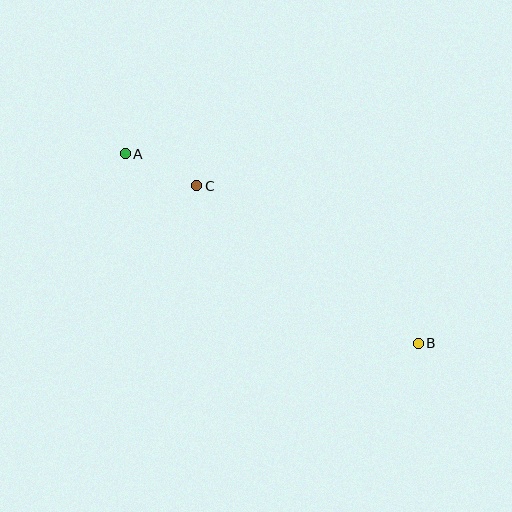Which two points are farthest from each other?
Points A and B are farthest from each other.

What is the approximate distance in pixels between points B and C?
The distance between B and C is approximately 272 pixels.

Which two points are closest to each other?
Points A and C are closest to each other.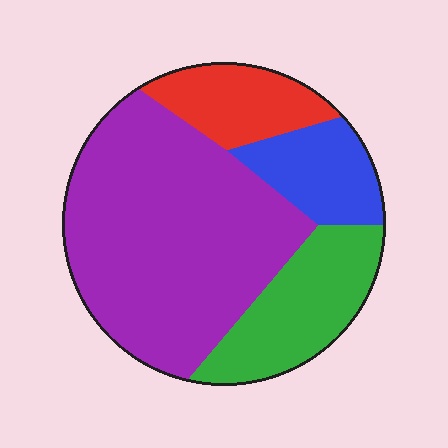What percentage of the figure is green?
Green covers 20% of the figure.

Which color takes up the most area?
Purple, at roughly 55%.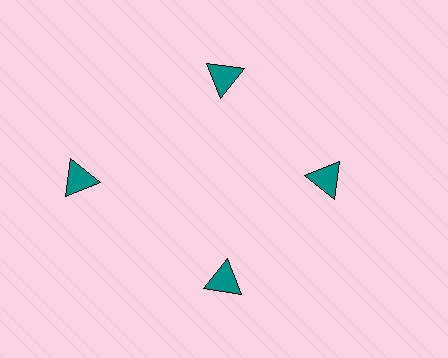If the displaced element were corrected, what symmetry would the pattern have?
It would have 4-fold rotational symmetry — the pattern would map onto itself every 90 degrees.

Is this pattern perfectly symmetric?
No. The 4 teal triangles are arranged in a ring, but one element near the 9 o'clock position is pushed outward from the center, breaking the 4-fold rotational symmetry.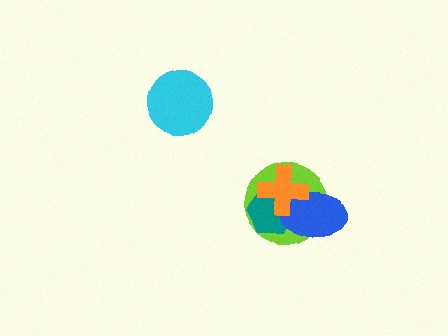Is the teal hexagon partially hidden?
Yes, it is partially covered by another shape.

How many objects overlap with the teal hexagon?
3 objects overlap with the teal hexagon.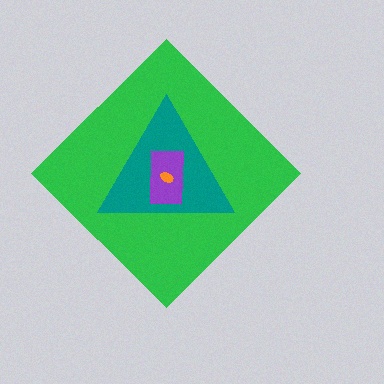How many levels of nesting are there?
4.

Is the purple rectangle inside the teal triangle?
Yes.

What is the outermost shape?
The green diamond.